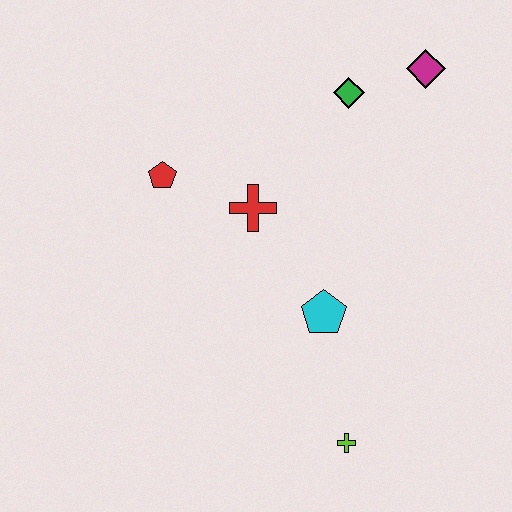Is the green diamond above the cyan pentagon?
Yes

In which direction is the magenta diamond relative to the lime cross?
The magenta diamond is above the lime cross.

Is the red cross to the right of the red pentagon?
Yes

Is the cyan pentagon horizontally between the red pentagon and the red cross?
No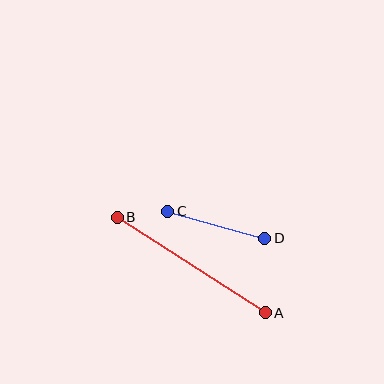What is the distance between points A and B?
The distance is approximately 176 pixels.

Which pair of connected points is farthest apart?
Points A and B are farthest apart.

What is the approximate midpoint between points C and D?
The midpoint is at approximately (216, 225) pixels.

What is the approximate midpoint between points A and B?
The midpoint is at approximately (191, 265) pixels.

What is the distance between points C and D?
The distance is approximately 101 pixels.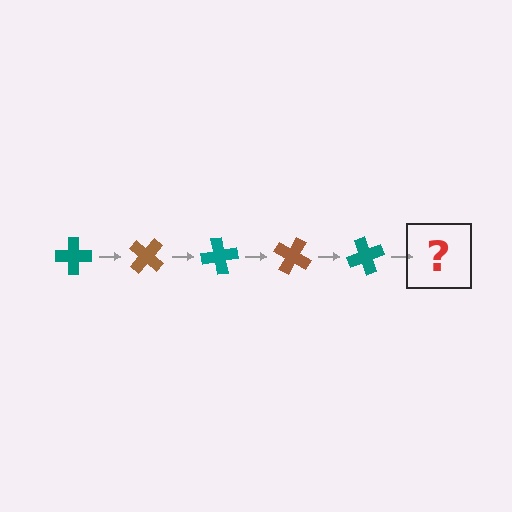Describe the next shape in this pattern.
It should be a brown cross, rotated 200 degrees from the start.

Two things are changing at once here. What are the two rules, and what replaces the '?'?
The two rules are that it rotates 40 degrees each step and the color cycles through teal and brown. The '?' should be a brown cross, rotated 200 degrees from the start.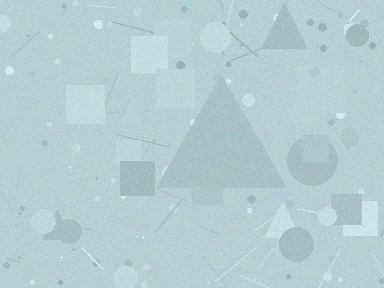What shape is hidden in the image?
A triangle is hidden in the image.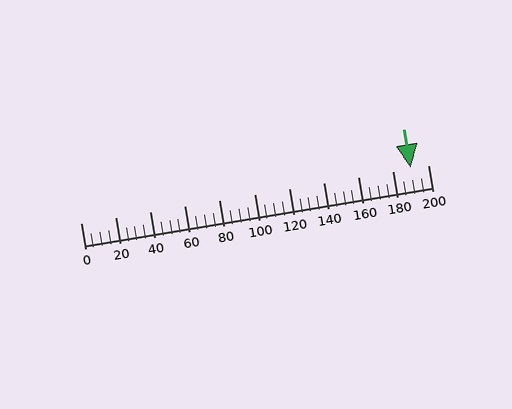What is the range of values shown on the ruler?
The ruler shows values from 0 to 200.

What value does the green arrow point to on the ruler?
The green arrow points to approximately 190.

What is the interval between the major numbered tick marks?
The major tick marks are spaced 20 units apart.